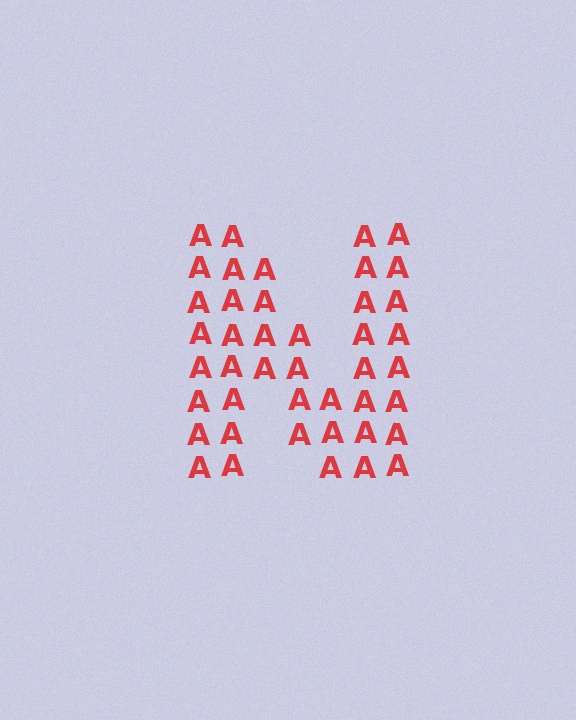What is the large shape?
The large shape is the letter N.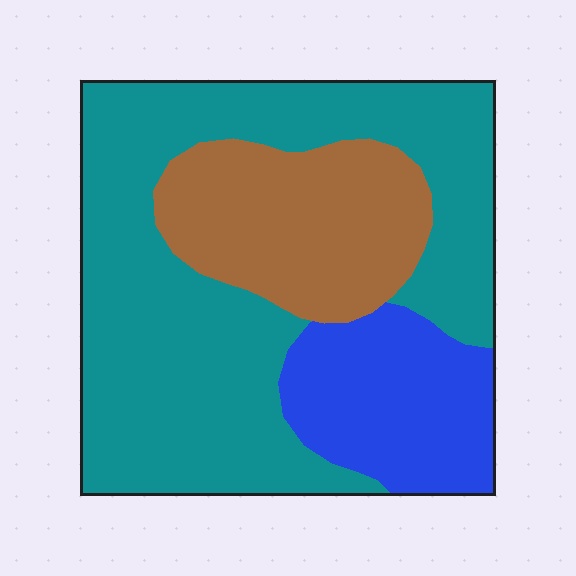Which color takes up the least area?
Blue, at roughly 20%.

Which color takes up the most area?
Teal, at roughly 60%.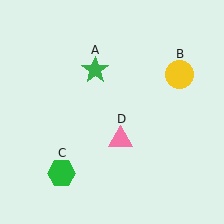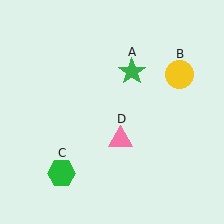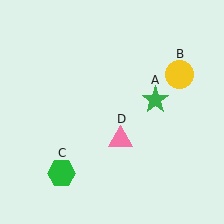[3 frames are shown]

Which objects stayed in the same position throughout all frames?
Yellow circle (object B) and green hexagon (object C) and pink triangle (object D) remained stationary.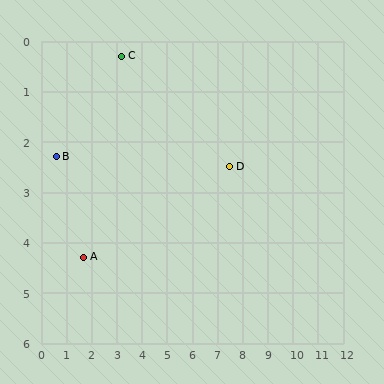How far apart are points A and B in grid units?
Points A and B are about 2.3 grid units apart.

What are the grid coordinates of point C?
Point C is at approximately (3.2, 0.3).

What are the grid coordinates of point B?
Point B is at approximately (0.6, 2.3).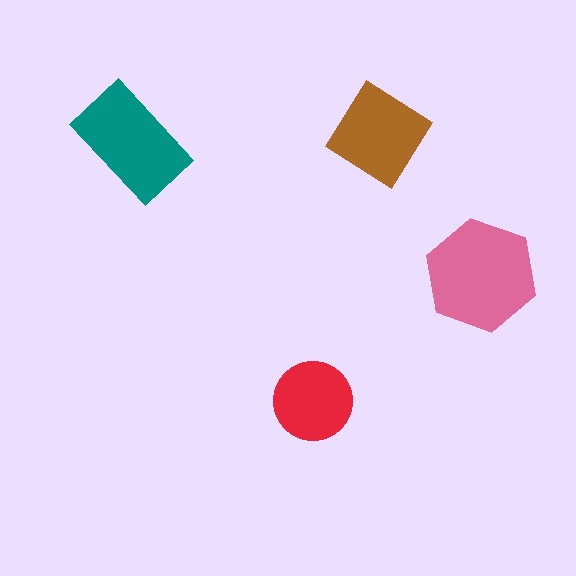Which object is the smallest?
The red circle.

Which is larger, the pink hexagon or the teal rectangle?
The pink hexagon.